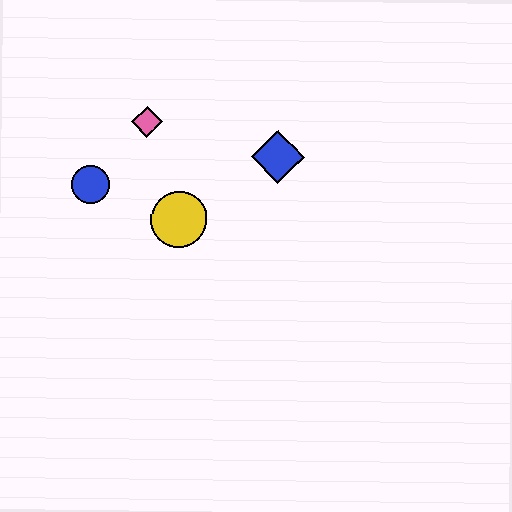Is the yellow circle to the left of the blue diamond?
Yes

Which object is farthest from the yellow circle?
The blue diamond is farthest from the yellow circle.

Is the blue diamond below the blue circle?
No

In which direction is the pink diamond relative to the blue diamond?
The pink diamond is to the left of the blue diamond.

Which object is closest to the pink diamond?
The blue circle is closest to the pink diamond.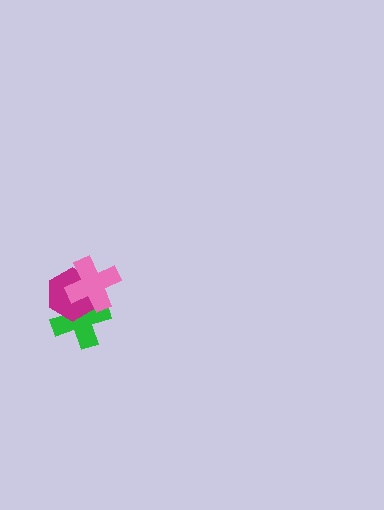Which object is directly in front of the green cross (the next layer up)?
The magenta hexagon is directly in front of the green cross.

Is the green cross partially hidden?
Yes, it is partially covered by another shape.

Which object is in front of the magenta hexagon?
The pink cross is in front of the magenta hexagon.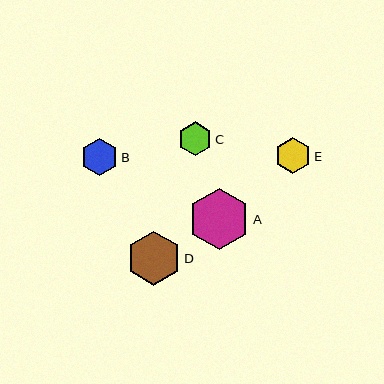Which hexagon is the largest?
Hexagon A is the largest with a size of approximately 61 pixels.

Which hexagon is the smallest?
Hexagon C is the smallest with a size of approximately 34 pixels.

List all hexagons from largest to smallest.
From largest to smallest: A, D, B, E, C.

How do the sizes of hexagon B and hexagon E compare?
Hexagon B and hexagon E are approximately the same size.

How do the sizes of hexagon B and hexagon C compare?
Hexagon B and hexagon C are approximately the same size.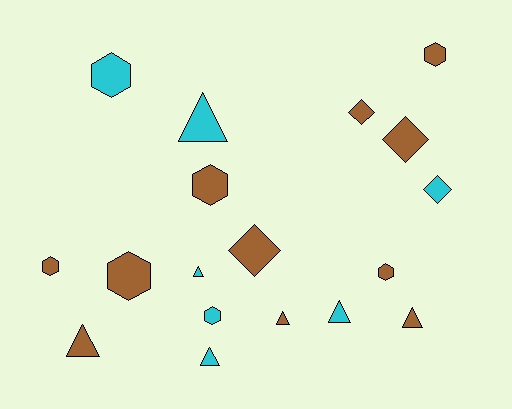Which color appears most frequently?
Brown, with 11 objects.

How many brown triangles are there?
There are 3 brown triangles.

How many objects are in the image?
There are 18 objects.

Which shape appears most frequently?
Hexagon, with 7 objects.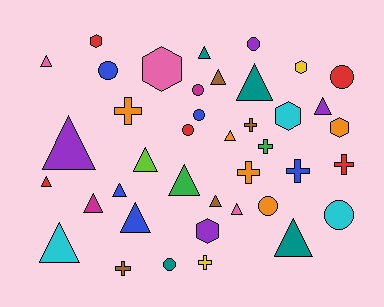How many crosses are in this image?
There are 8 crosses.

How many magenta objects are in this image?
There are 2 magenta objects.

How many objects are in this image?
There are 40 objects.